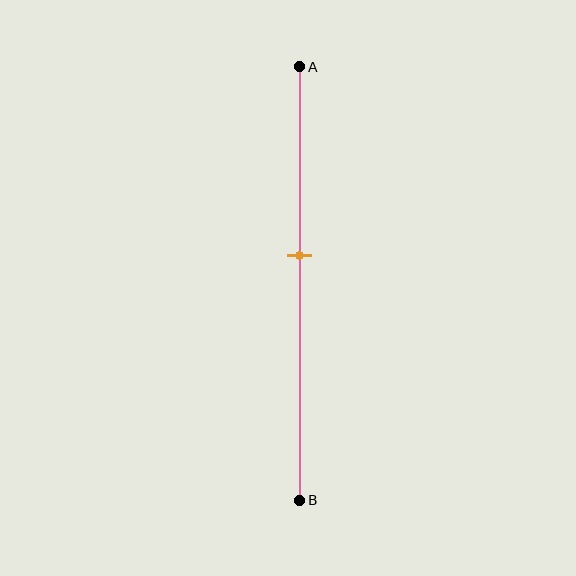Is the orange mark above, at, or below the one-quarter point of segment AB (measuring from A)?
The orange mark is below the one-quarter point of segment AB.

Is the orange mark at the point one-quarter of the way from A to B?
No, the mark is at about 45% from A, not at the 25% one-quarter point.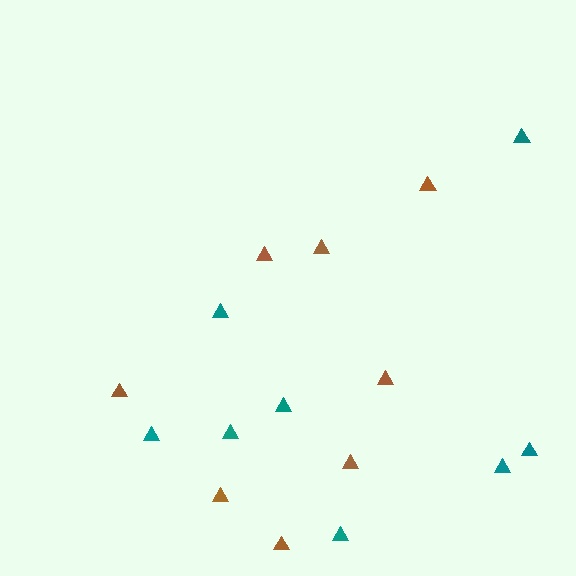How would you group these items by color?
There are 2 groups: one group of brown triangles (8) and one group of teal triangles (8).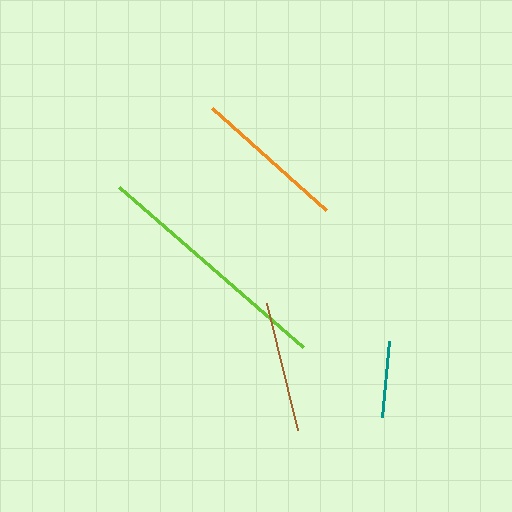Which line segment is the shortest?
The teal line is the shortest at approximately 76 pixels.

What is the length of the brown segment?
The brown segment is approximately 131 pixels long.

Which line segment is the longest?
The lime line is the longest at approximately 244 pixels.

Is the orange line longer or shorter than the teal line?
The orange line is longer than the teal line.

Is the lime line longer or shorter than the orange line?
The lime line is longer than the orange line.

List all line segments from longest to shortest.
From longest to shortest: lime, orange, brown, teal.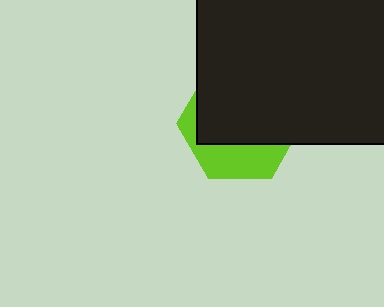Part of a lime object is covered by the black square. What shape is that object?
It is a hexagon.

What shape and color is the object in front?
The object in front is a black square.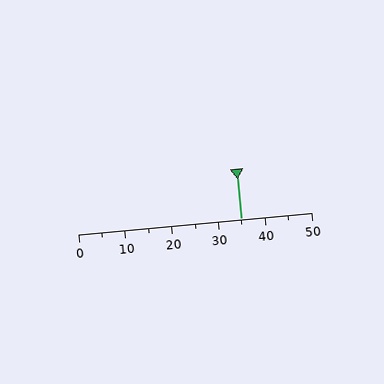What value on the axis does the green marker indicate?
The marker indicates approximately 35.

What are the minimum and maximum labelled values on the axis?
The axis runs from 0 to 50.